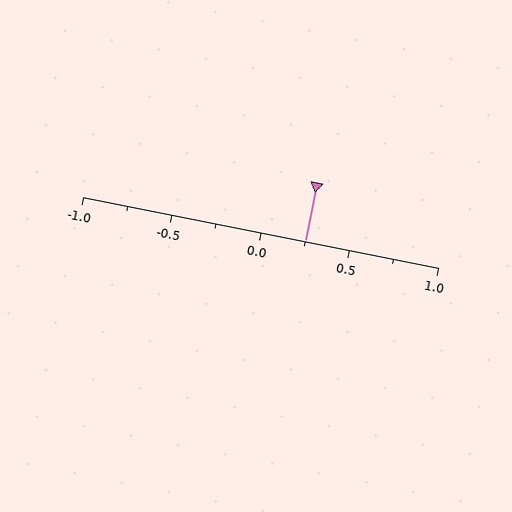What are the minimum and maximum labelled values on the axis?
The axis runs from -1.0 to 1.0.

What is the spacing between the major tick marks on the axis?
The major ticks are spaced 0.5 apart.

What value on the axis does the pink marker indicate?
The marker indicates approximately 0.25.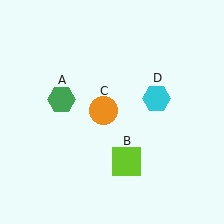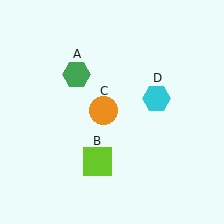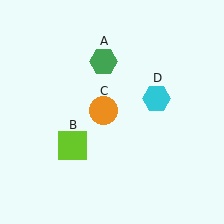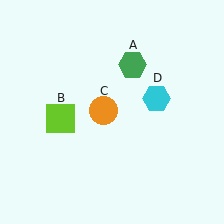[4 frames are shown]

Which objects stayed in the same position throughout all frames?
Orange circle (object C) and cyan hexagon (object D) remained stationary.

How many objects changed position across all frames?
2 objects changed position: green hexagon (object A), lime square (object B).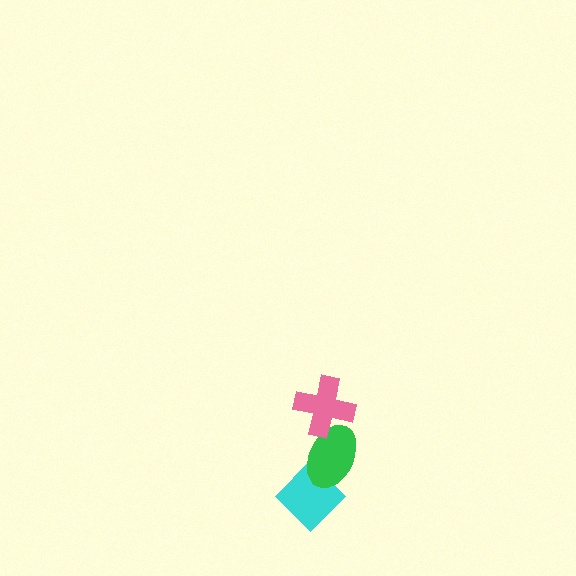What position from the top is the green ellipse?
The green ellipse is 2nd from the top.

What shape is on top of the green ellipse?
The pink cross is on top of the green ellipse.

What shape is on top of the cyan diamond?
The green ellipse is on top of the cyan diamond.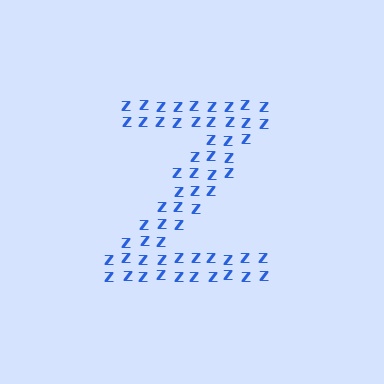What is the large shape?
The large shape is the letter Z.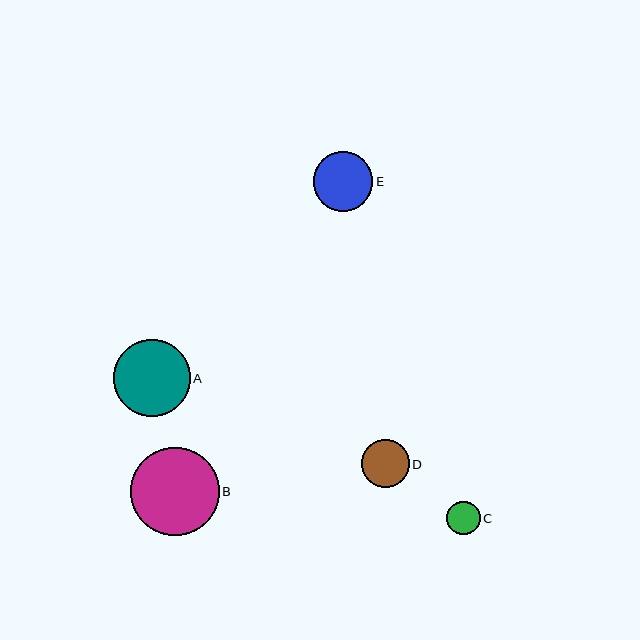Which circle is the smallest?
Circle C is the smallest with a size of approximately 34 pixels.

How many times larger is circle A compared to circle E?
Circle A is approximately 1.3 times the size of circle E.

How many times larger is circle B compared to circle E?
Circle B is approximately 1.5 times the size of circle E.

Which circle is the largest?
Circle B is the largest with a size of approximately 88 pixels.